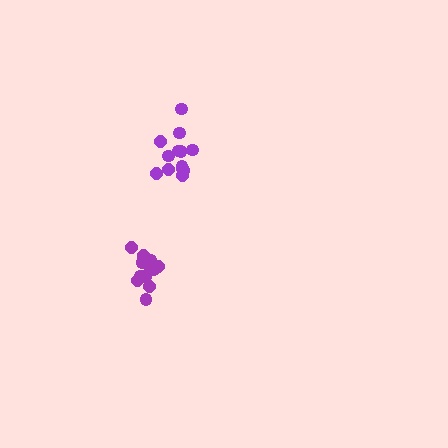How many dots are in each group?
Group 1: 13 dots, Group 2: 12 dots (25 total).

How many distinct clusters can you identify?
There are 2 distinct clusters.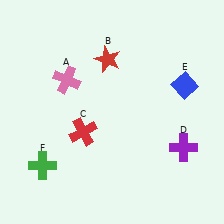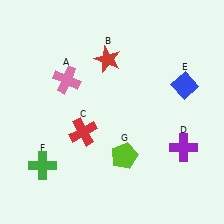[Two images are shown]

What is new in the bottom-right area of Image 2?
A lime pentagon (G) was added in the bottom-right area of Image 2.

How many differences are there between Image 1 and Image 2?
There is 1 difference between the two images.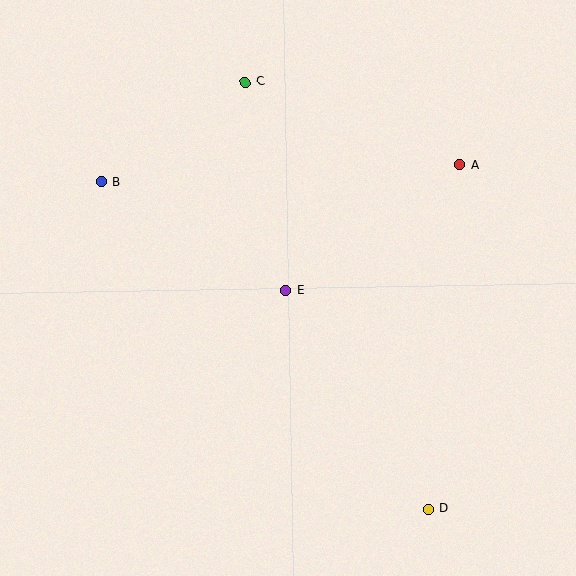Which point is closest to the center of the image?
Point E at (286, 290) is closest to the center.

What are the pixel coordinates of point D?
Point D is at (428, 509).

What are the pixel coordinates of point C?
Point C is at (245, 82).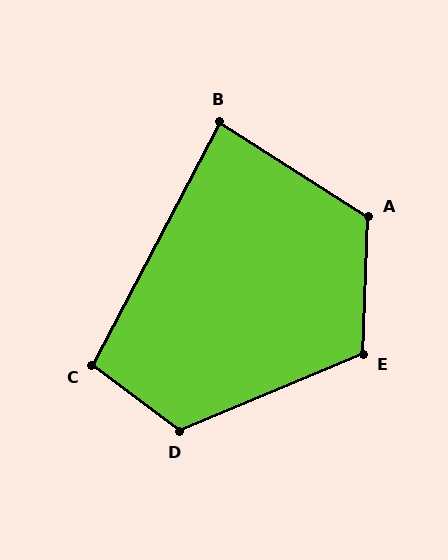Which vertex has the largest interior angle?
D, at approximately 121 degrees.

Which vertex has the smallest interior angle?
B, at approximately 85 degrees.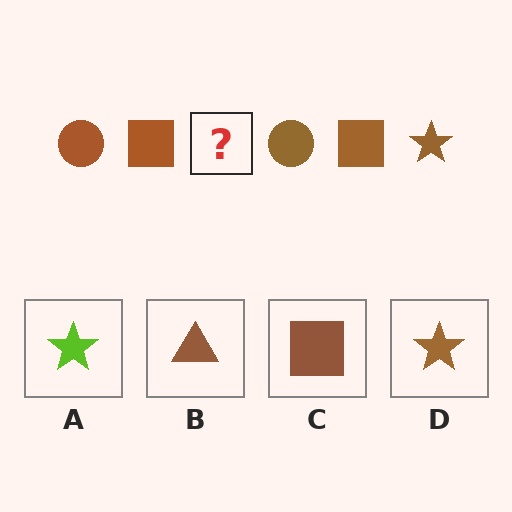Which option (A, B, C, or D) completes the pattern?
D.